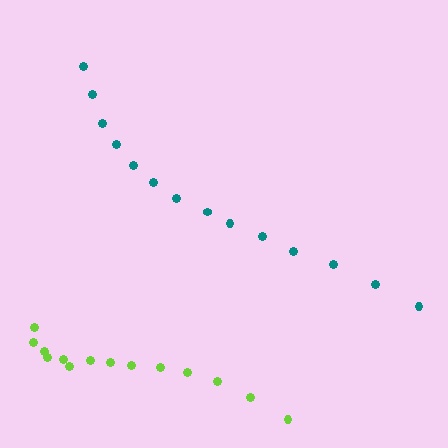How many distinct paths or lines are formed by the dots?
There are 2 distinct paths.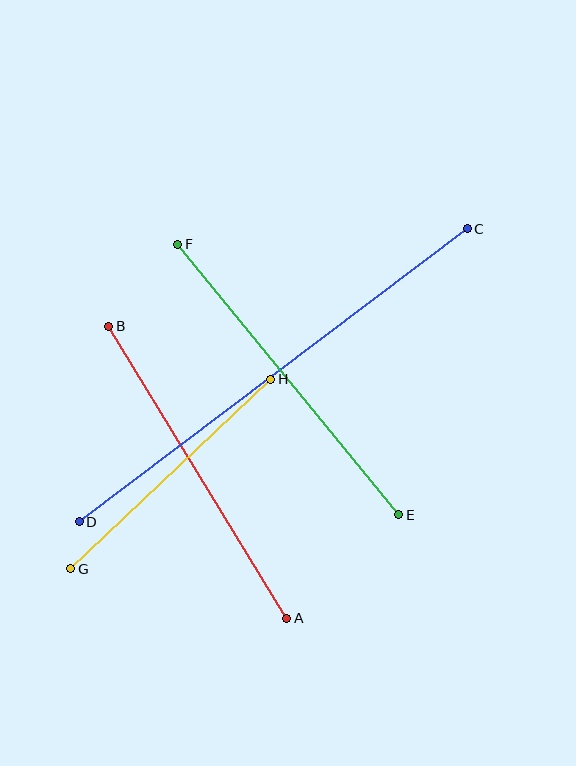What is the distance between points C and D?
The distance is approximately 486 pixels.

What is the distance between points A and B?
The distance is approximately 342 pixels.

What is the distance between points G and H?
The distance is approximately 276 pixels.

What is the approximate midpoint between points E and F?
The midpoint is at approximately (288, 379) pixels.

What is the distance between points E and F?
The distance is approximately 349 pixels.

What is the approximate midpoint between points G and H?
The midpoint is at approximately (171, 474) pixels.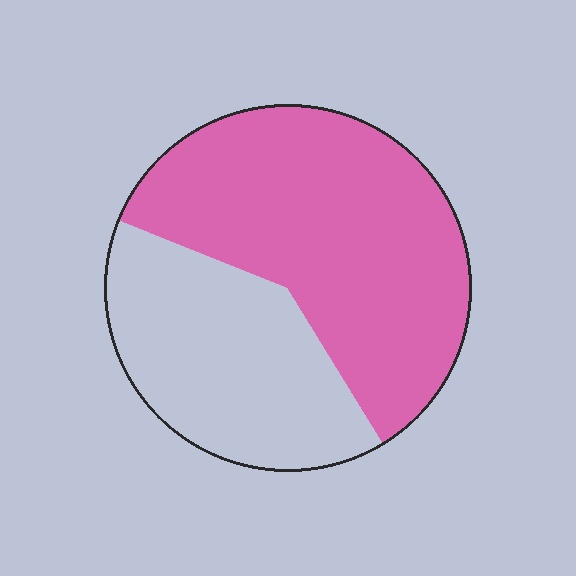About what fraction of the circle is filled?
About three fifths (3/5).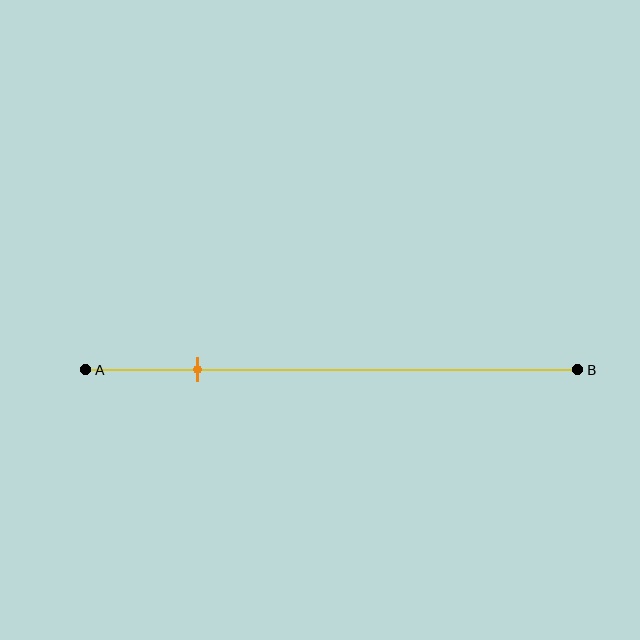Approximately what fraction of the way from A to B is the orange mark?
The orange mark is approximately 25% of the way from A to B.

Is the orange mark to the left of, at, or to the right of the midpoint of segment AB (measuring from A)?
The orange mark is to the left of the midpoint of segment AB.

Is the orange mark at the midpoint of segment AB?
No, the mark is at about 25% from A, not at the 50% midpoint.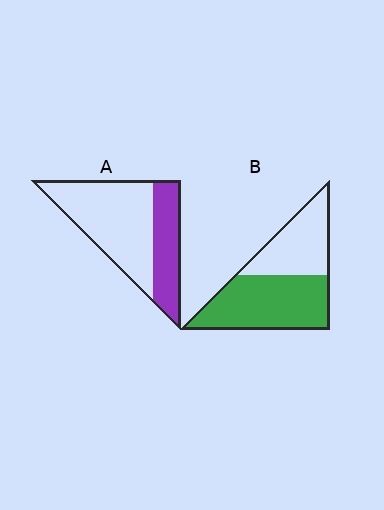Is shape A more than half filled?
No.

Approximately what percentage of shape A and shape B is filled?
A is approximately 35% and B is approximately 60%.